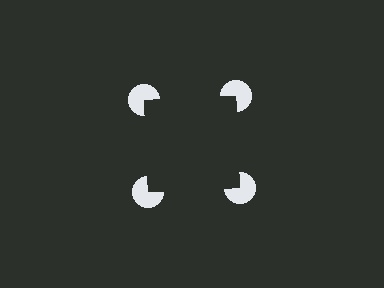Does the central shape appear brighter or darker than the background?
It typically appears slightly darker than the background, even though no actual brightness change is drawn.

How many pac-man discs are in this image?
There are 4 — one at each vertex of the illusory square.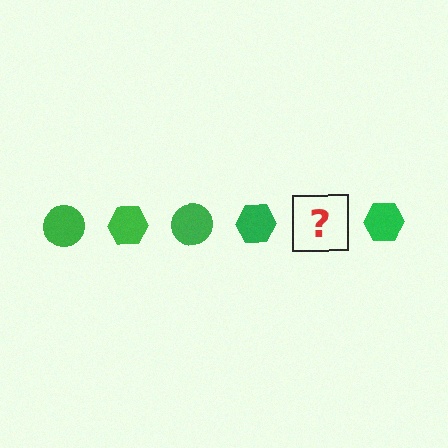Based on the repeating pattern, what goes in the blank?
The blank should be a green circle.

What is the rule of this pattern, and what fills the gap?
The rule is that the pattern cycles through circle, hexagon shapes in green. The gap should be filled with a green circle.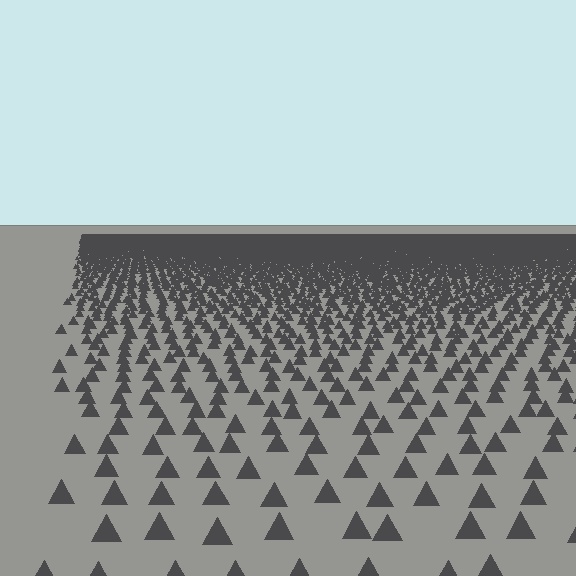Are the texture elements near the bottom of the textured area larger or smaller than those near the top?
Larger. Near the bottom, elements are closer to the viewer and appear at a bigger on-screen size.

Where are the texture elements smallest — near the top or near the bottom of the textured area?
Near the top.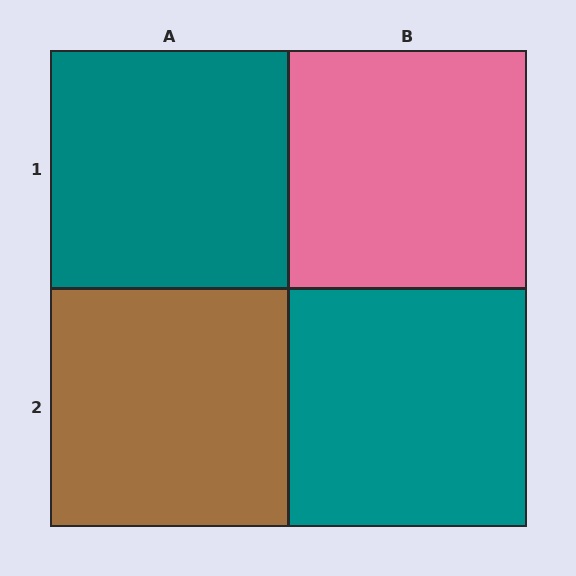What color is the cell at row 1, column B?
Pink.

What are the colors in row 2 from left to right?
Brown, teal.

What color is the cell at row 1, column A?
Teal.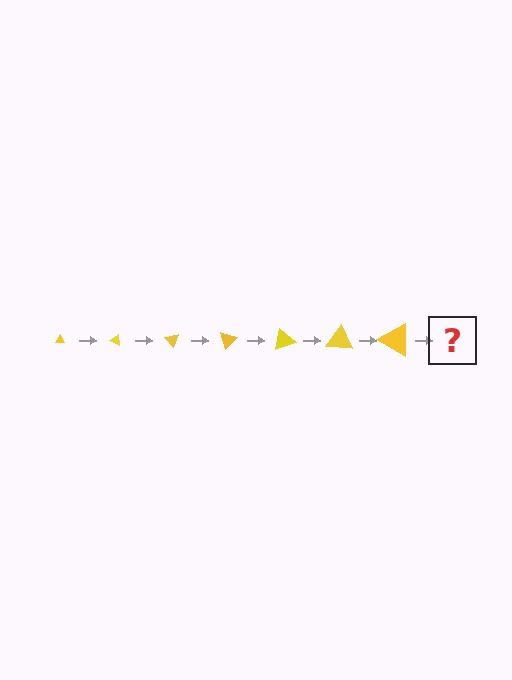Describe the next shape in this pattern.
It should be a triangle, larger than the previous one and rotated 175 degrees from the start.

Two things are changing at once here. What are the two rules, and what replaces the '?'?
The two rules are that the triangle grows larger each step and it rotates 25 degrees each step. The '?' should be a triangle, larger than the previous one and rotated 175 degrees from the start.